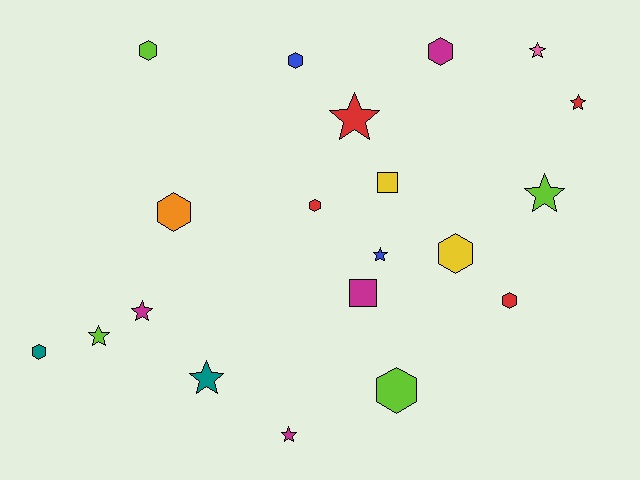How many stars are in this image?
There are 9 stars.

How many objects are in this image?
There are 20 objects.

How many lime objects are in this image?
There are 4 lime objects.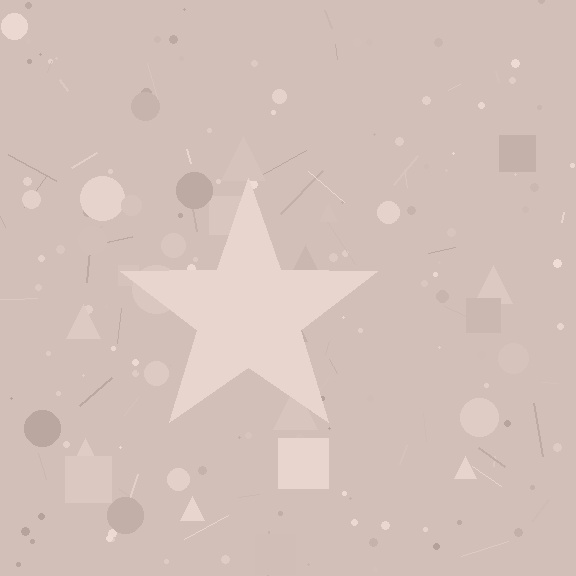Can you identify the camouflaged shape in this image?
The camouflaged shape is a star.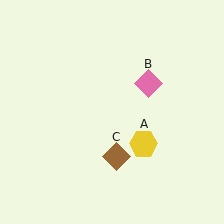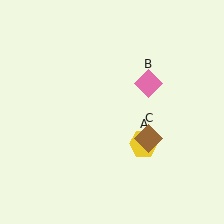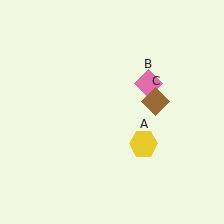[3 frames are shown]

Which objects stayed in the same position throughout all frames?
Yellow hexagon (object A) and pink diamond (object B) remained stationary.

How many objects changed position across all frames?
1 object changed position: brown diamond (object C).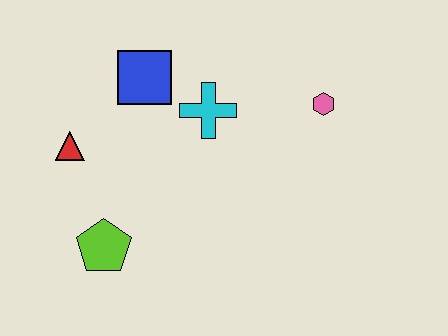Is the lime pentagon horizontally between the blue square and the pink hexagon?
No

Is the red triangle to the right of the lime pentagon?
No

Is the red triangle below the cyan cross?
Yes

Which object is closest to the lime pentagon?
The red triangle is closest to the lime pentagon.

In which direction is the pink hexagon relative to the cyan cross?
The pink hexagon is to the right of the cyan cross.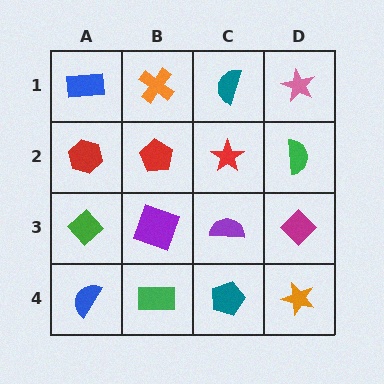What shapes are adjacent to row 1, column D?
A green semicircle (row 2, column D), a teal semicircle (row 1, column C).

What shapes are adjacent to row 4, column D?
A magenta diamond (row 3, column D), a teal pentagon (row 4, column C).